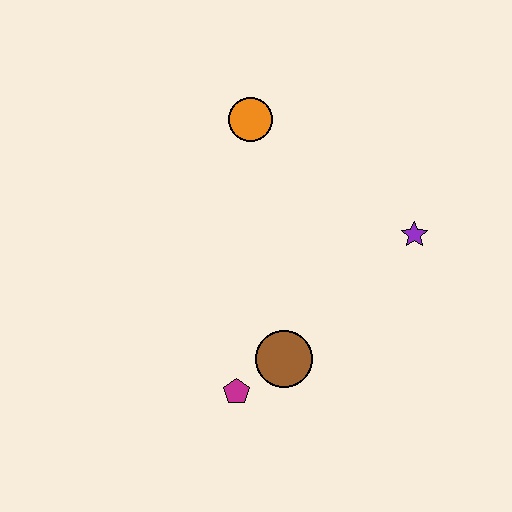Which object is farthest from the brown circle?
The orange circle is farthest from the brown circle.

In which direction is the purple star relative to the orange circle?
The purple star is to the right of the orange circle.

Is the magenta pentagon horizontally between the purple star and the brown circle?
No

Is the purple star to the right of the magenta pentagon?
Yes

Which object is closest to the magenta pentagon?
The brown circle is closest to the magenta pentagon.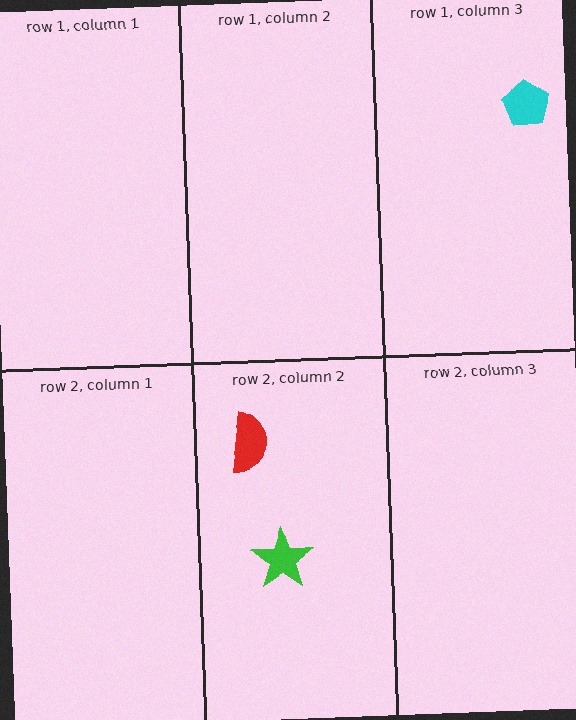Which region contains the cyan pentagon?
The row 1, column 3 region.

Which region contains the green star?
The row 2, column 2 region.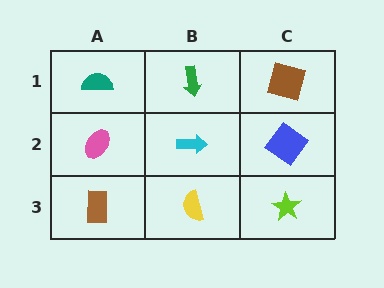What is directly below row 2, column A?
A brown rectangle.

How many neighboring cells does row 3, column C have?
2.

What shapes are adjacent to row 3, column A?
A pink ellipse (row 2, column A), a yellow semicircle (row 3, column B).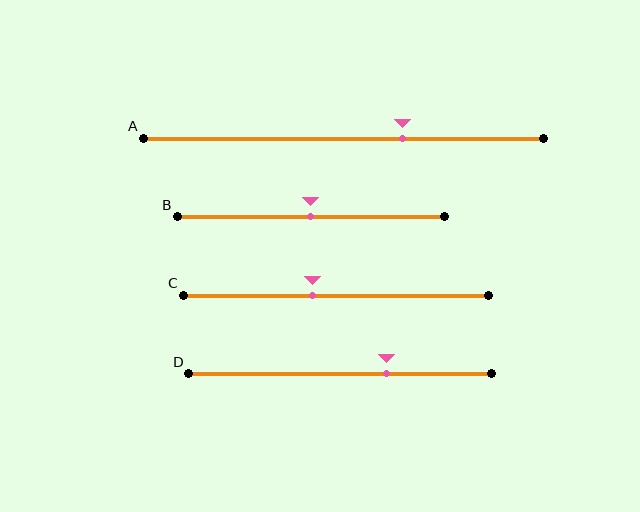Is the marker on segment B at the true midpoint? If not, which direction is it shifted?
Yes, the marker on segment B is at the true midpoint.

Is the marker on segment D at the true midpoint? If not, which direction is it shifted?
No, the marker on segment D is shifted to the right by about 15% of the segment length.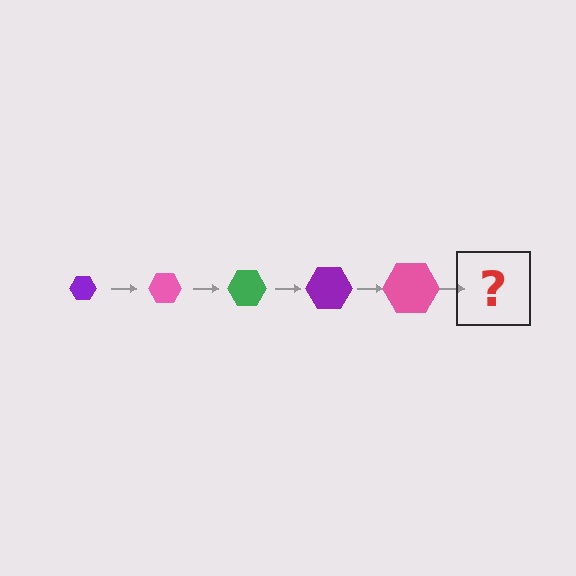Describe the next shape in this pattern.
It should be a green hexagon, larger than the previous one.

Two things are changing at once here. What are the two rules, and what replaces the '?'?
The two rules are that the hexagon grows larger each step and the color cycles through purple, pink, and green. The '?' should be a green hexagon, larger than the previous one.